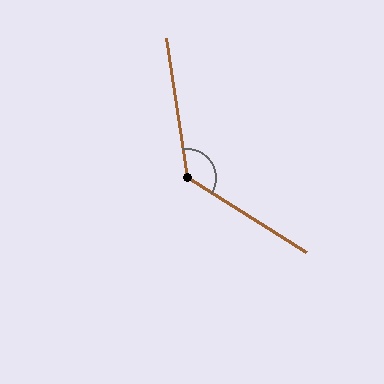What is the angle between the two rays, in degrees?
Approximately 130 degrees.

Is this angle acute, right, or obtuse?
It is obtuse.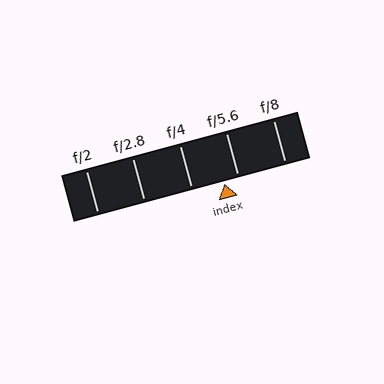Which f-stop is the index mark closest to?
The index mark is closest to f/5.6.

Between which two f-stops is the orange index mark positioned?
The index mark is between f/4 and f/5.6.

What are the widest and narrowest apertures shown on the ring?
The widest aperture shown is f/2 and the narrowest is f/8.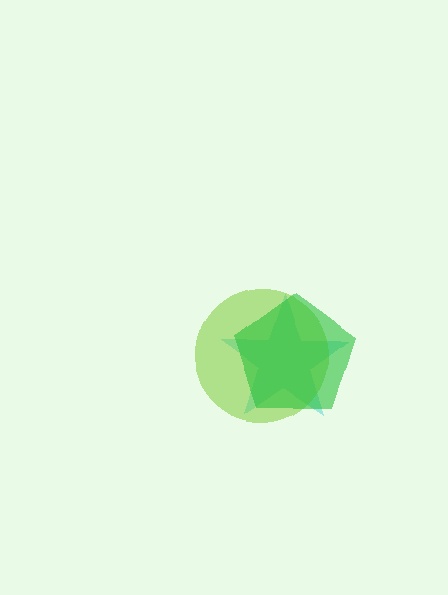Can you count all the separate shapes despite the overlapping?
Yes, there are 3 separate shapes.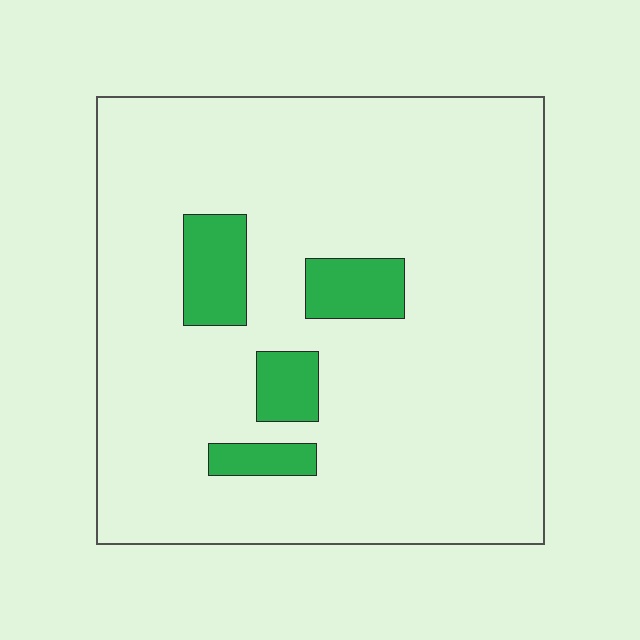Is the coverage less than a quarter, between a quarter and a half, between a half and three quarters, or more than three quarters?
Less than a quarter.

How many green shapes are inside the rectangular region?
4.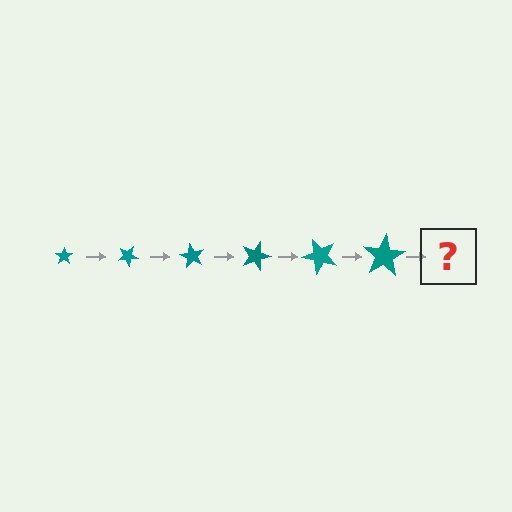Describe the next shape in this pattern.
It should be a star, larger than the previous one and rotated 180 degrees from the start.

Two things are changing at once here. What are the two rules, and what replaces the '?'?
The two rules are that the star grows larger each step and it rotates 30 degrees each step. The '?' should be a star, larger than the previous one and rotated 180 degrees from the start.